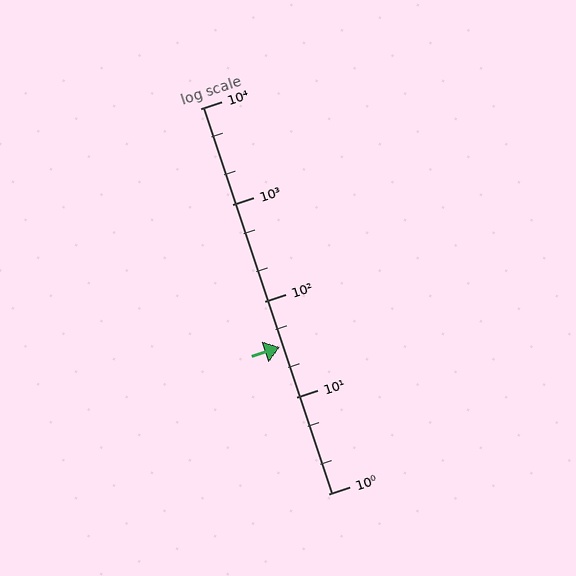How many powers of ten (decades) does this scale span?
The scale spans 4 decades, from 1 to 10000.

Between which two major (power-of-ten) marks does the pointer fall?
The pointer is between 10 and 100.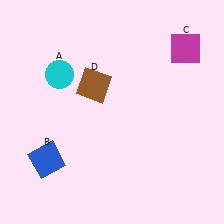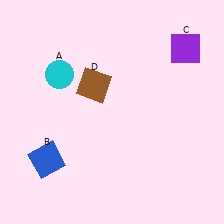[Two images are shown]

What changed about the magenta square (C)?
In Image 1, C is magenta. In Image 2, it changed to purple.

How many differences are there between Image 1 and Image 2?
There is 1 difference between the two images.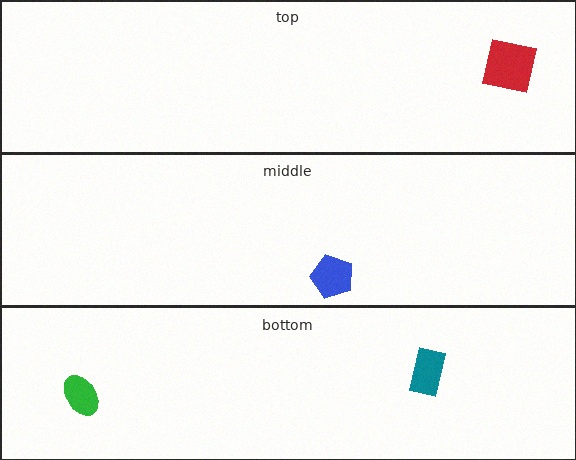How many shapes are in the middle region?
1.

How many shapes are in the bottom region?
2.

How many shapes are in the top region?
1.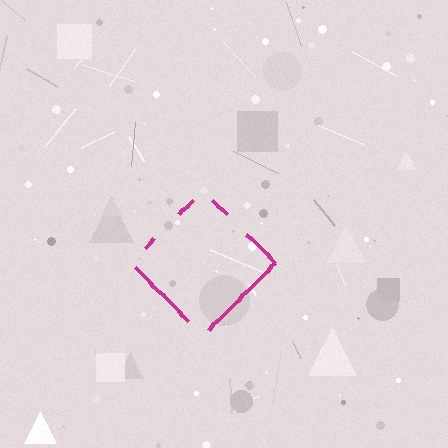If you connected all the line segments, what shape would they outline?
They would outline a diamond.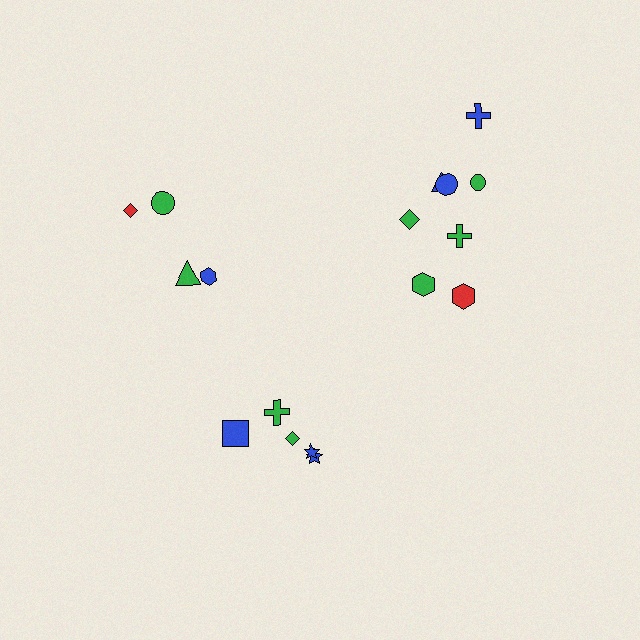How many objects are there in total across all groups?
There are 17 objects.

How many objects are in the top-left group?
There are 4 objects.